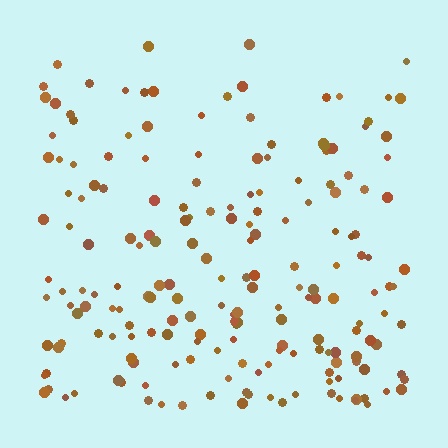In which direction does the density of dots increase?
From top to bottom, with the bottom side densest.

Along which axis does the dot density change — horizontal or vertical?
Vertical.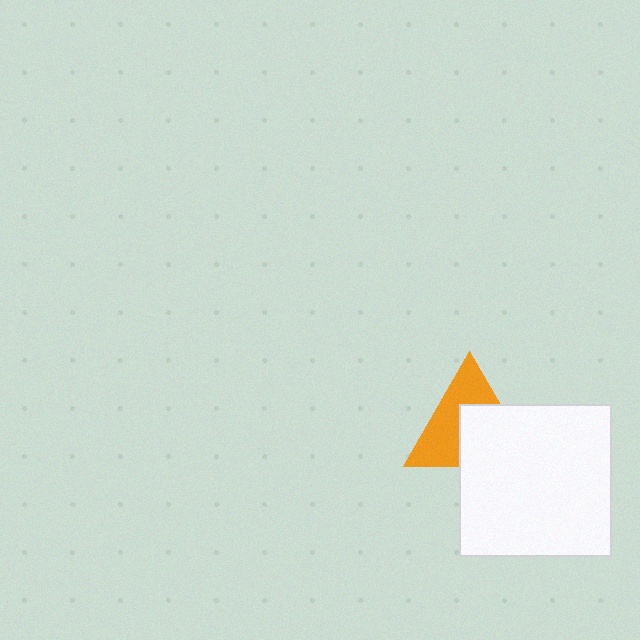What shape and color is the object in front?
The object in front is a white square.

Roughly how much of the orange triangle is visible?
About half of it is visible (roughly 52%).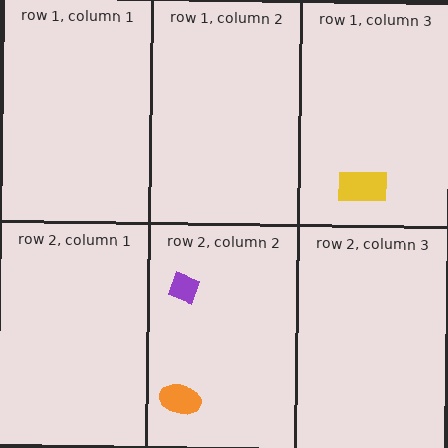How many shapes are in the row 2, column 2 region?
2.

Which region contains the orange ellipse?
The row 2, column 2 region.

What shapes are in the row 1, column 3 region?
The yellow rectangle.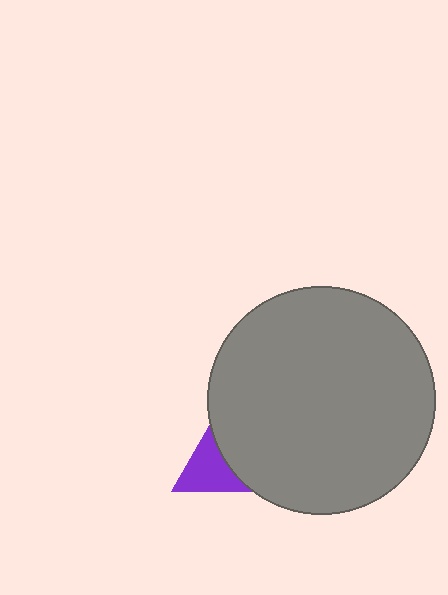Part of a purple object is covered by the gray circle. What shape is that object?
It is a triangle.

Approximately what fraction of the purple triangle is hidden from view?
Roughly 60% of the purple triangle is hidden behind the gray circle.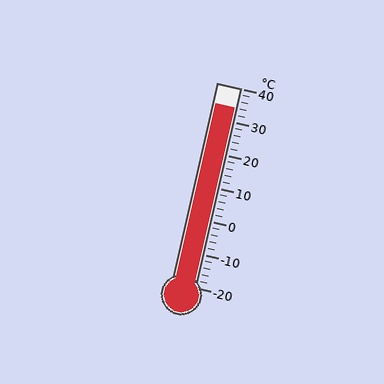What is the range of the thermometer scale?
The thermometer scale ranges from -20°C to 40°C.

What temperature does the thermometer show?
The thermometer shows approximately 34°C.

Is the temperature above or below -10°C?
The temperature is above -10°C.